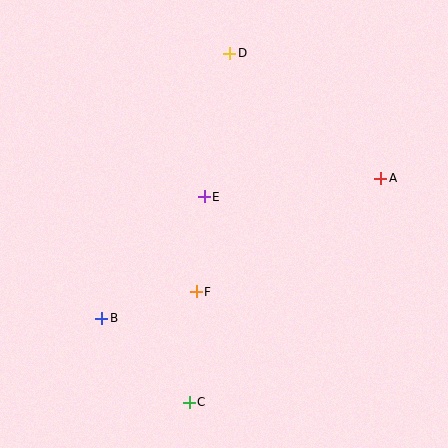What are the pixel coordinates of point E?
Point E is at (204, 196).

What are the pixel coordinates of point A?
Point A is at (381, 179).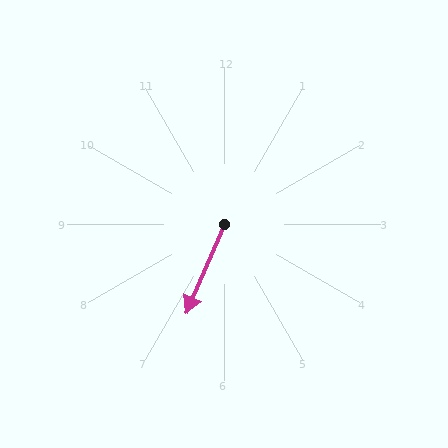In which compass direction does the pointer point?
Southwest.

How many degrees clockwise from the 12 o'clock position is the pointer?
Approximately 203 degrees.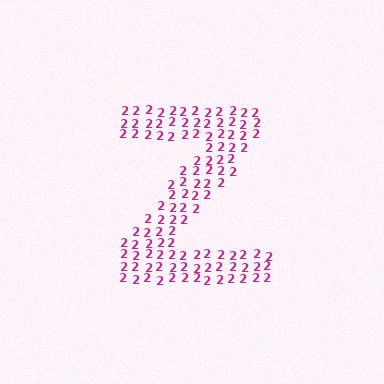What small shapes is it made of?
It is made of small digit 2's.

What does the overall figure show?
The overall figure shows the letter Z.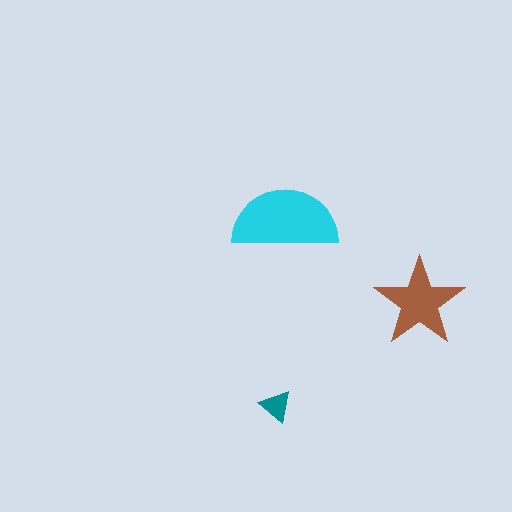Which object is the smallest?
The teal triangle.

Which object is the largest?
The cyan semicircle.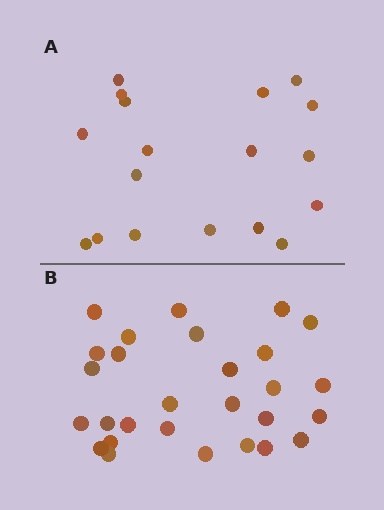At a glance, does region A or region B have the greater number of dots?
Region B (the bottom region) has more dots.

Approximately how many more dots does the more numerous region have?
Region B has roughly 10 or so more dots than region A.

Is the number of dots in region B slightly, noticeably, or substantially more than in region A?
Region B has substantially more. The ratio is roughly 1.6 to 1.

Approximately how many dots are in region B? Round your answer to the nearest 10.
About 30 dots. (The exact count is 28, which rounds to 30.)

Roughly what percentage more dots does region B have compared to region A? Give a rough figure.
About 55% more.